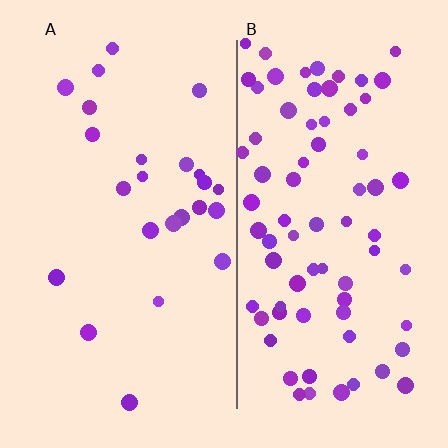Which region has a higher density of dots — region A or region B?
B (the right).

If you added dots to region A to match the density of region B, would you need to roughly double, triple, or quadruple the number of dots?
Approximately triple.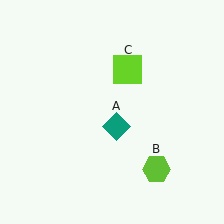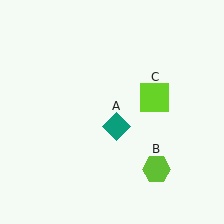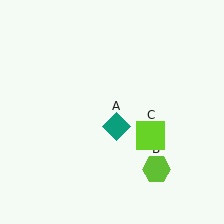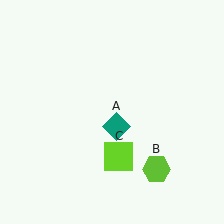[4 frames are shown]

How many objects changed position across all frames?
1 object changed position: lime square (object C).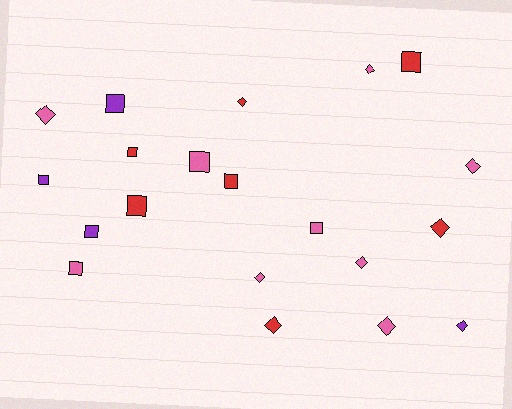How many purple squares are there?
There are 3 purple squares.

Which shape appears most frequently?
Diamond, with 10 objects.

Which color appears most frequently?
Pink, with 9 objects.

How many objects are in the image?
There are 20 objects.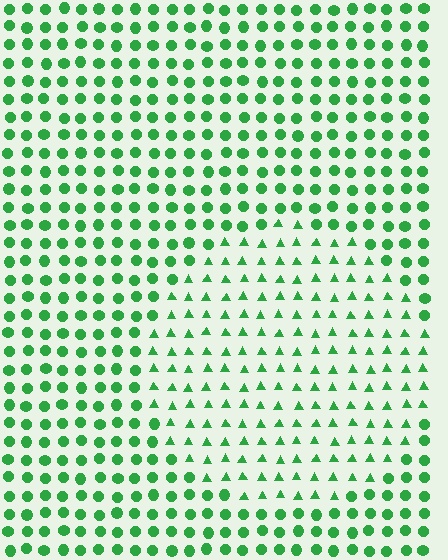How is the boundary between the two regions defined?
The boundary is defined by a change in element shape: triangles inside vs. circles outside. All elements share the same color and spacing.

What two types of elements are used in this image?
The image uses triangles inside the circle region and circles outside it.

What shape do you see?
I see a circle.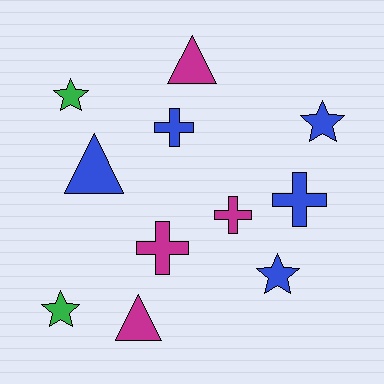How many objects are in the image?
There are 11 objects.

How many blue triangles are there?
There is 1 blue triangle.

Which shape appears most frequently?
Star, with 4 objects.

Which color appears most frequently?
Blue, with 5 objects.